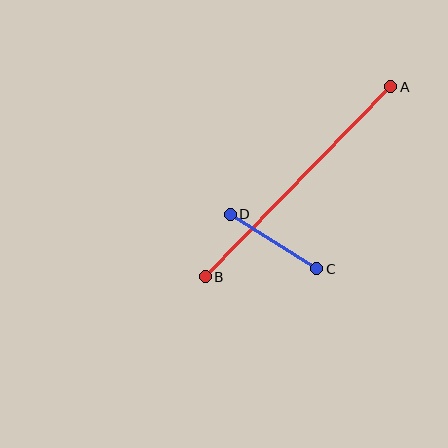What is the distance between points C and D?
The distance is approximately 102 pixels.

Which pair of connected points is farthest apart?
Points A and B are farthest apart.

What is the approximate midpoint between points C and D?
The midpoint is at approximately (274, 242) pixels.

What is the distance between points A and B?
The distance is approximately 265 pixels.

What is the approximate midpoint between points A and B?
The midpoint is at approximately (298, 182) pixels.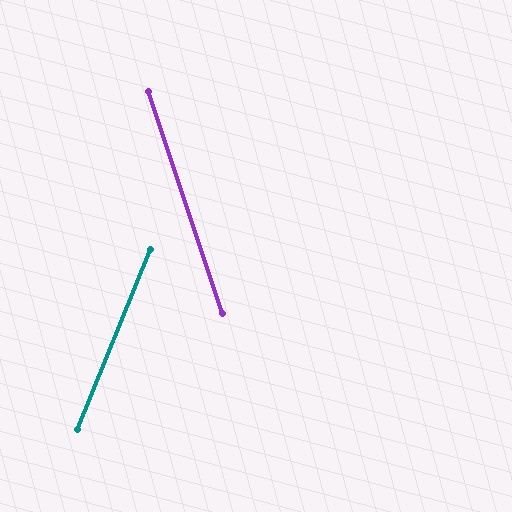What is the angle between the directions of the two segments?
Approximately 40 degrees.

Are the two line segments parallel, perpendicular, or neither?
Neither parallel nor perpendicular — they differ by about 40°.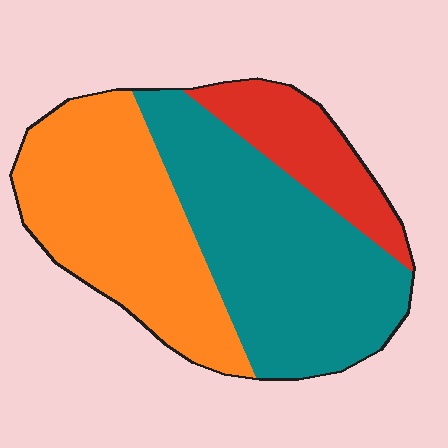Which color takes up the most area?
Teal, at roughly 45%.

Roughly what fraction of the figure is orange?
Orange covers roughly 40% of the figure.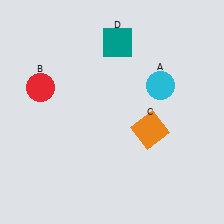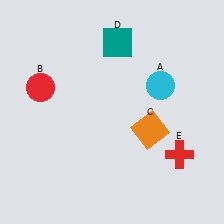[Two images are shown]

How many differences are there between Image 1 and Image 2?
There is 1 difference between the two images.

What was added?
A red cross (E) was added in Image 2.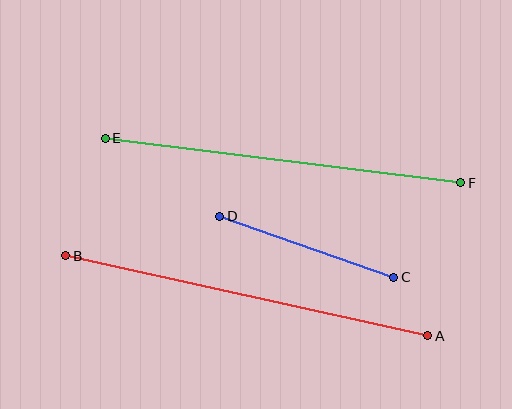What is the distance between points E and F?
The distance is approximately 358 pixels.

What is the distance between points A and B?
The distance is approximately 371 pixels.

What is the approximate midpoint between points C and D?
The midpoint is at approximately (307, 247) pixels.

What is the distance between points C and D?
The distance is approximately 184 pixels.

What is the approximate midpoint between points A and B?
The midpoint is at approximately (247, 296) pixels.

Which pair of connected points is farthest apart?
Points A and B are farthest apart.